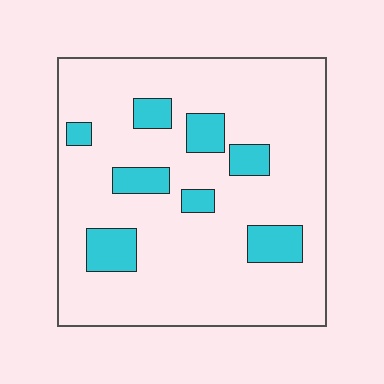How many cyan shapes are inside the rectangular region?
8.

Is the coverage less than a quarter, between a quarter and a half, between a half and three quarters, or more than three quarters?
Less than a quarter.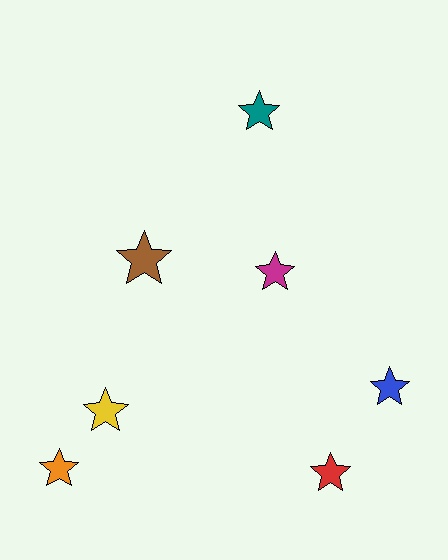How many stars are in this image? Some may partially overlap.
There are 7 stars.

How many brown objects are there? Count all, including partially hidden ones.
There is 1 brown object.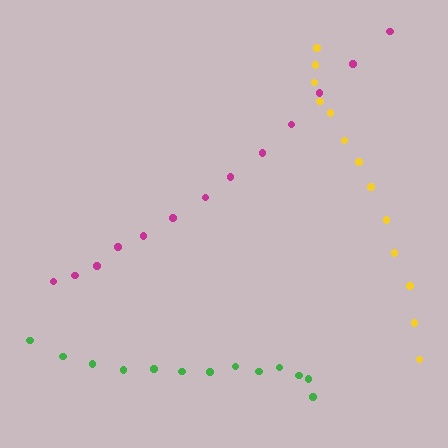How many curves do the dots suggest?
There are 3 distinct paths.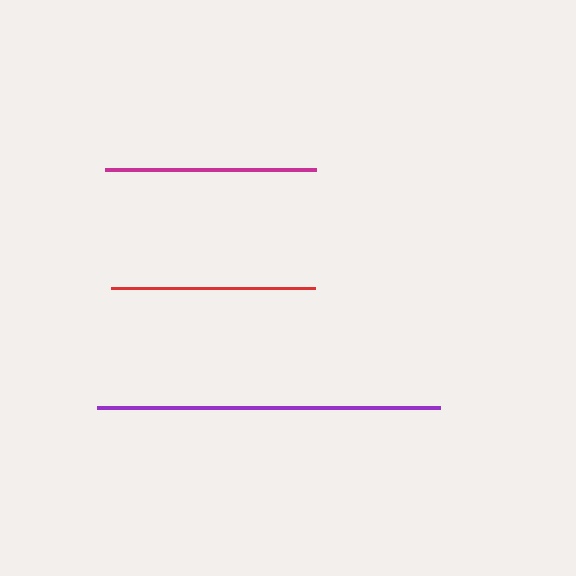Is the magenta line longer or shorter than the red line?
The magenta line is longer than the red line.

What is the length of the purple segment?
The purple segment is approximately 343 pixels long.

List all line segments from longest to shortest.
From longest to shortest: purple, magenta, red.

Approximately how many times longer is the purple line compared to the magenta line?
The purple line is approximately 1.6 times the length of the magenta line.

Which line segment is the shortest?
The red line is the shortest at approximately 204 pixels.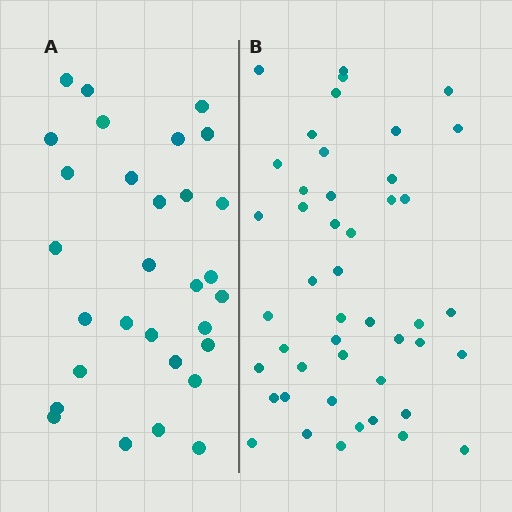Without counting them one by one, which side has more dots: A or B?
Region B (the right region) has more dots.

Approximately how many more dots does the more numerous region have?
Region B has approximately 15 more dots than region A.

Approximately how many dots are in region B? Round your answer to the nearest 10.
About 50 dots. (The exact count is 46, which rounds to 50.)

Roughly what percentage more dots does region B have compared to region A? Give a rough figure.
About 55% more.